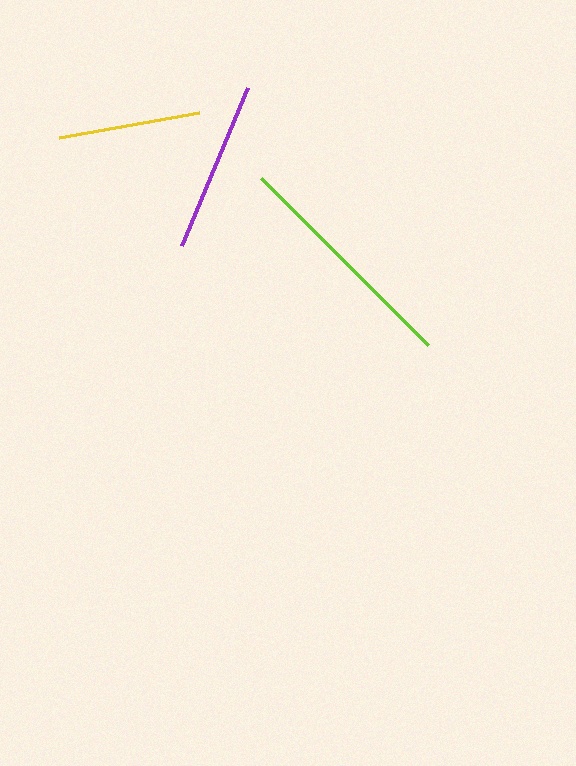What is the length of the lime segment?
The lime segment is approximately 237 pixels long.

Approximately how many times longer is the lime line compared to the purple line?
The lime line is approximately 1.4 times the length of the purple line.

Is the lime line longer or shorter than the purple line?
The lime line is longer than the purple line.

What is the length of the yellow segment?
The yellow segment is approximately 142 pixels long.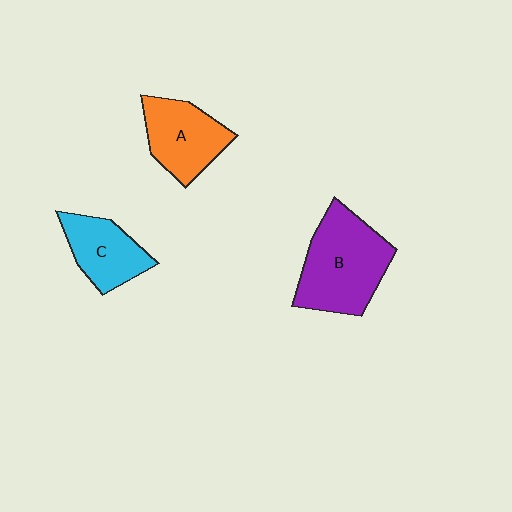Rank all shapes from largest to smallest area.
From largest to smallest: B (purple), A (orange), C (cyan).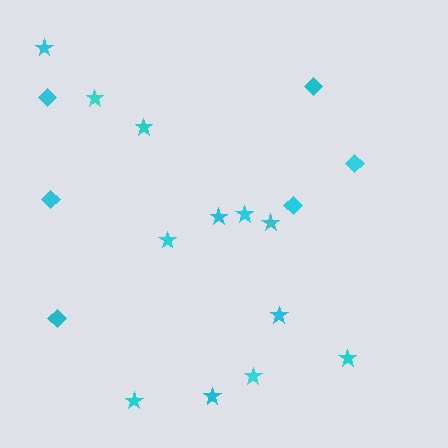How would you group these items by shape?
There are 2 groups: one group of stars (12) and one group of diamonds (6).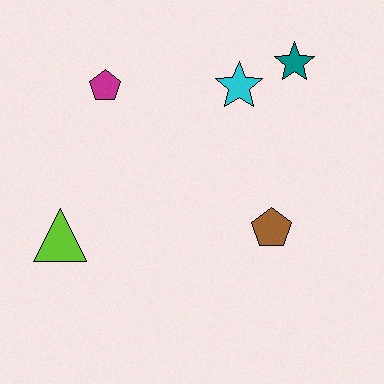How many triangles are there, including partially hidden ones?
There is 1 triangle.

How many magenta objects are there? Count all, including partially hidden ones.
There is 1 magenta object.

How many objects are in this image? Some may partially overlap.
There are 5 objects.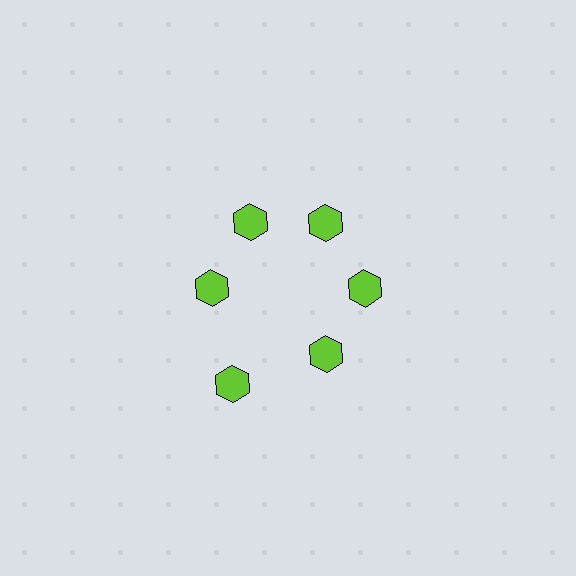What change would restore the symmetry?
The symmetry would be restored by moving it inward, back onto the ring so that all 6 hexagons sit at equal angles and equal distance from the center.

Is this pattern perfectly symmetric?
No. The 6 lime hexagons are arranged in a ring, but one element near the 7 o'clock position is pushed outward from the center, breaking the 6-fold rotational symmetry.